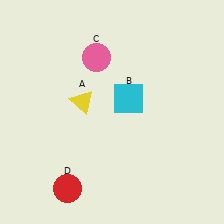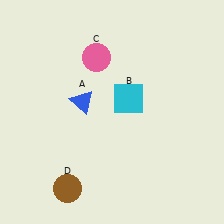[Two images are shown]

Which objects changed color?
A changed from yellow to blue. D changed from red to brown.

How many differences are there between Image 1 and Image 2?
There are 2 differences between the two images.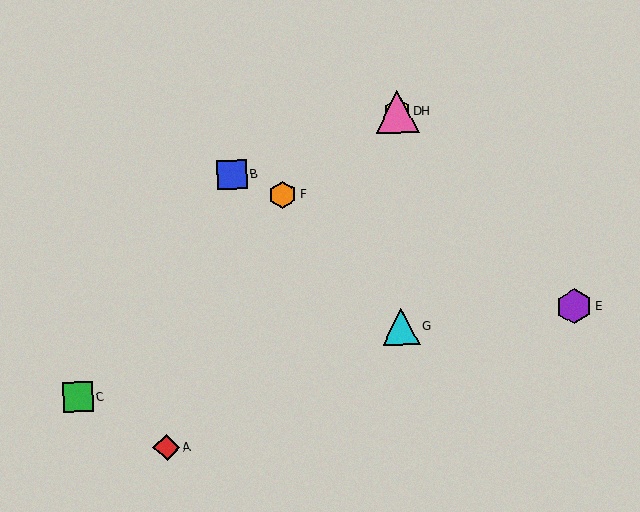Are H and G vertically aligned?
Yes, both are at x≈397.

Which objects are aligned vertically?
Objects D, G, H are aligned vertically.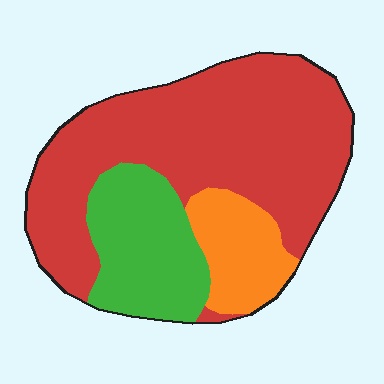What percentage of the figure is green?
Green covers about 25% of the figure.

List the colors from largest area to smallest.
From largest to smallest: red, green, orange.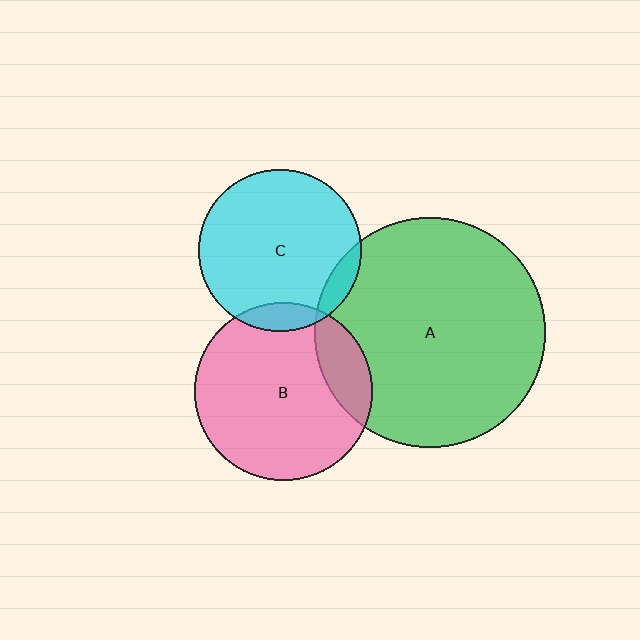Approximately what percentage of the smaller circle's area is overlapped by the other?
Approximately 15%.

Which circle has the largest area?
Circle A (green).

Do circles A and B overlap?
Yes.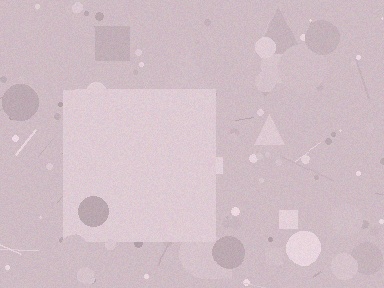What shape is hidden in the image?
A square is hidden in the image.